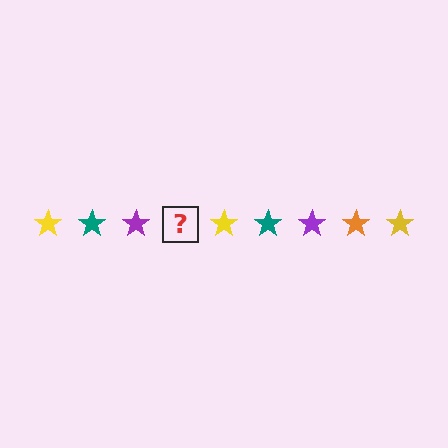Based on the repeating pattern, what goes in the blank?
The blank should be an orange star.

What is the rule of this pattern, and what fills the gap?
The rule is that the pattern cycles through yellow, teal, purple, orange stars. The gap should be filled with an orange star.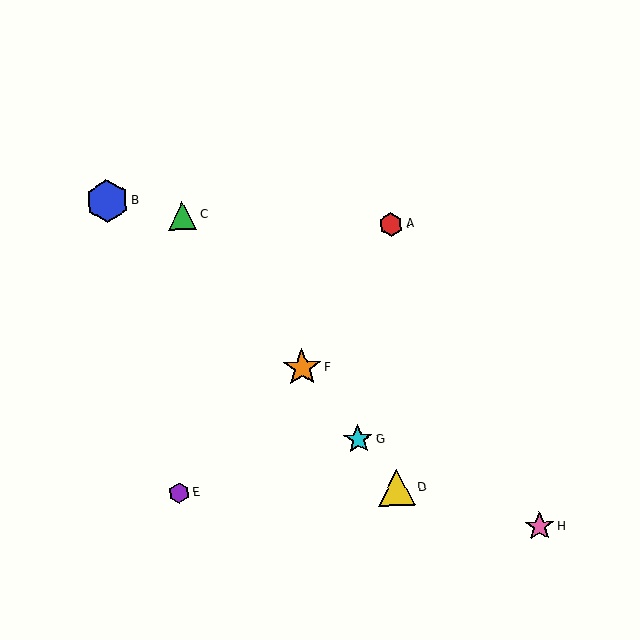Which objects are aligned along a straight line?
Objects C, D, F, G are aligned along a straight line.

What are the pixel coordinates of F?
Object F is at (302, 368).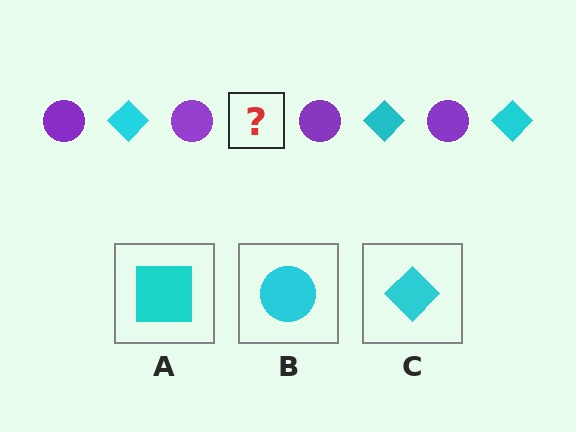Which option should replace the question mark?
Option C.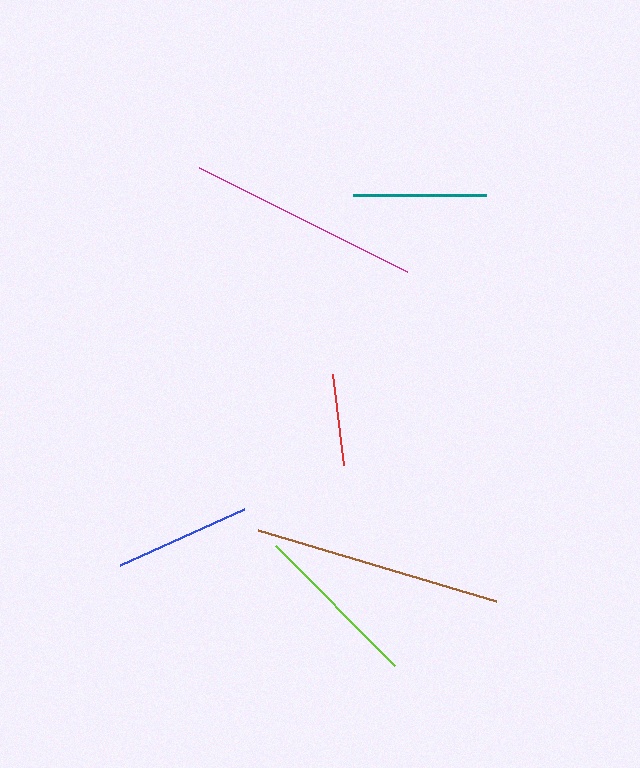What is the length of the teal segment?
The teal segment is approximately 132 pixels long.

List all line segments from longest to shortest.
From longest to shortest: brown, magenta, lime, blue, teal, red.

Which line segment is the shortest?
The red line is the shortest at approximately 91 pixels.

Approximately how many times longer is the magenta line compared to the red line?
The magenta line is approximately 2.5 times the length of the red line.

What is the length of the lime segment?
The lime segment is approximately 169 pixels long.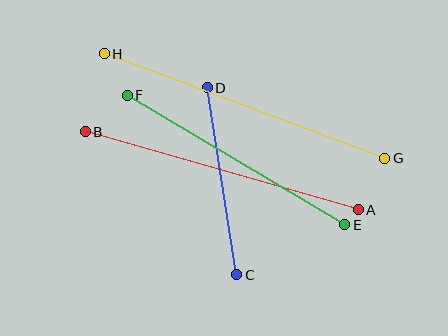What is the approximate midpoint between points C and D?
The midpoint is at approximately (222, 181) pixels.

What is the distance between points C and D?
The distance is approximately 189 pixels.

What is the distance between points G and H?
The distance is approximately 299 pixels.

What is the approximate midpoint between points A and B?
The midpoint is at approximately (222, 171) pixels.